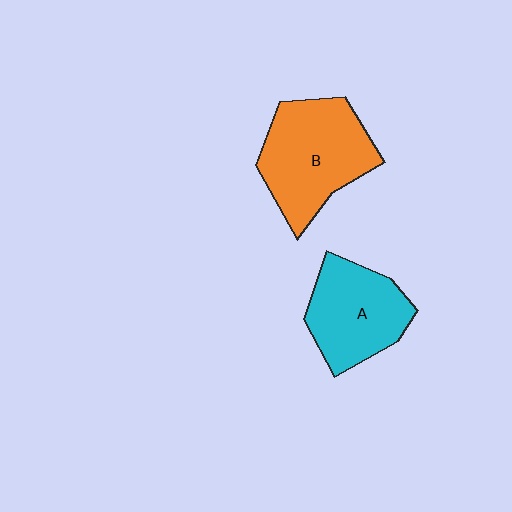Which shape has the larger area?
Shape B (orange).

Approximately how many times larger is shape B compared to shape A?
Approximately 1.2 times.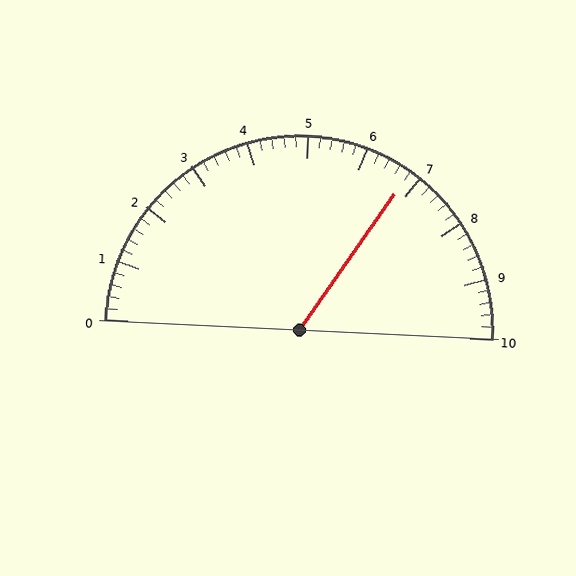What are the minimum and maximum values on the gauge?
The gauge ranges from 0 to 10.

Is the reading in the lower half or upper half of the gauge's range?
The reading is in the upper half of the range (0 to 10).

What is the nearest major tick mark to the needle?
The nearest major tick mark is 7.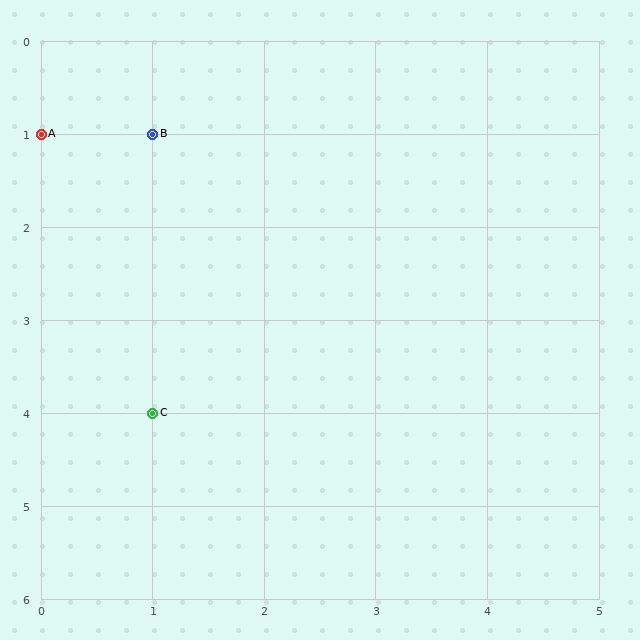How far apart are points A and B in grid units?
Points A and B are 1 column apart.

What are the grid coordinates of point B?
Point B is at grid coordinates (1, 1).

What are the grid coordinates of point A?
Point A is at grid coordinates (0, 1).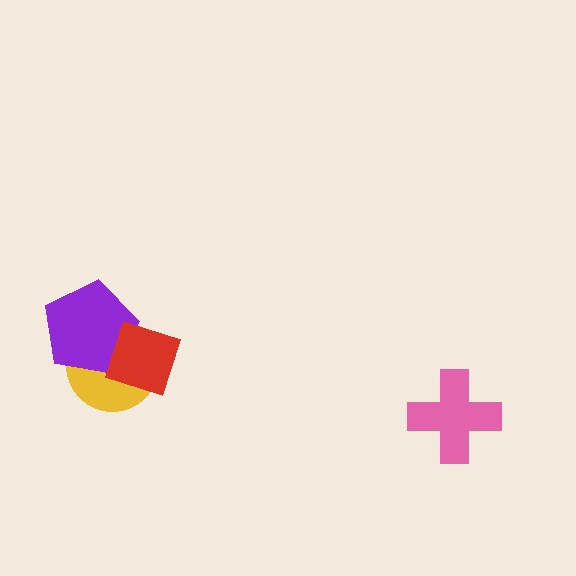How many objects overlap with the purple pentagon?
2 objects overlap with the purple pentagon.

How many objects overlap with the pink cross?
0 objects overlap with the pink cross.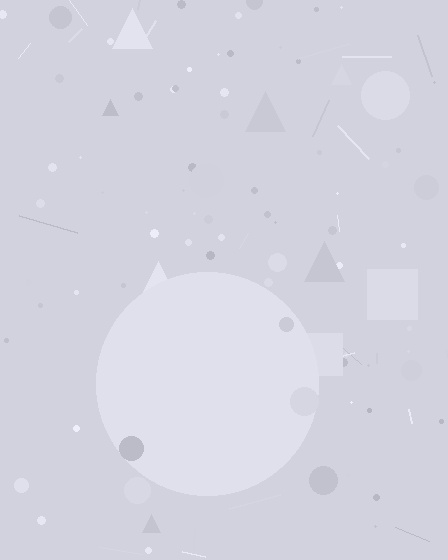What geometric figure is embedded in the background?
A circle is embedded in the background.